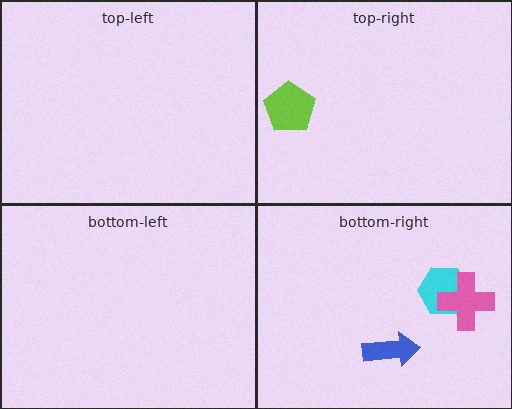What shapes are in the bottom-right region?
The blue arrow, the cyan hexagon, the pink cross.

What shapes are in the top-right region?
The lime pentagon.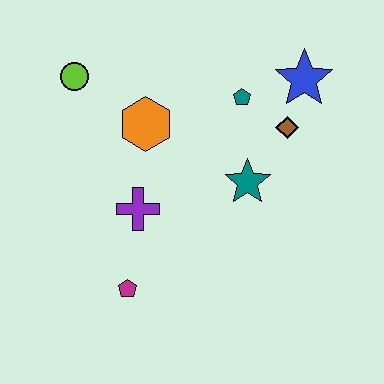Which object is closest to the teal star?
The brown diamond is closest to the teal star.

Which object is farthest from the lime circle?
The blue star is farthest from the lime circle.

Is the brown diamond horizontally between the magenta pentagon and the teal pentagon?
No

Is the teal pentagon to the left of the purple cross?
No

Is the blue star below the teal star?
No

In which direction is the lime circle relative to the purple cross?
The lime circle is above the purple cross.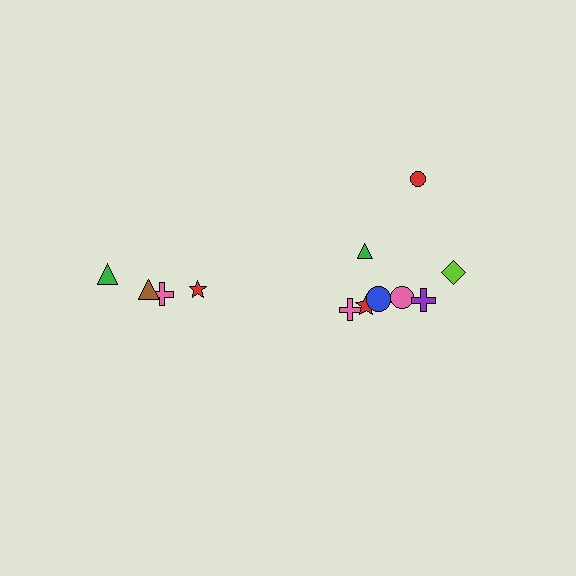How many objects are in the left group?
There are 4 objects.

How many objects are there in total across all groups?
There are 12 objects.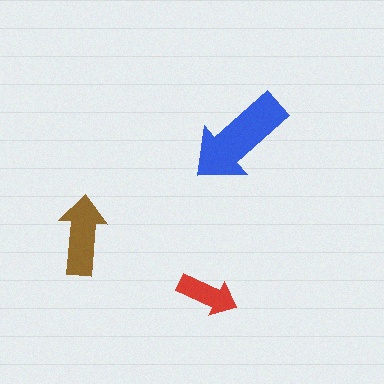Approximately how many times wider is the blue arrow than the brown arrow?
About 1.5 times wider.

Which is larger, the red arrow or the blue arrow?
The blue one.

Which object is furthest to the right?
The blue arrow is rightmost.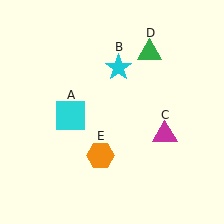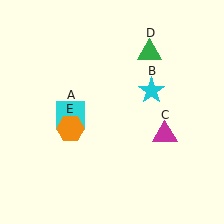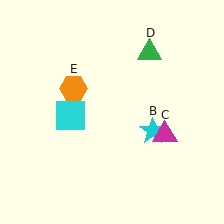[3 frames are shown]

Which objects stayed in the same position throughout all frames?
Cyan square (object A) and magenta triangle (object C) and green triangle (object D) remained stationary.